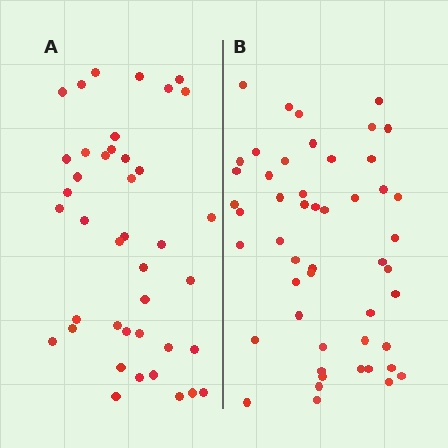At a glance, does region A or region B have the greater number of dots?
Region B (the right region) has more dots.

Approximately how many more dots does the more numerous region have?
Region B has roughly 8 or so more dots than region A.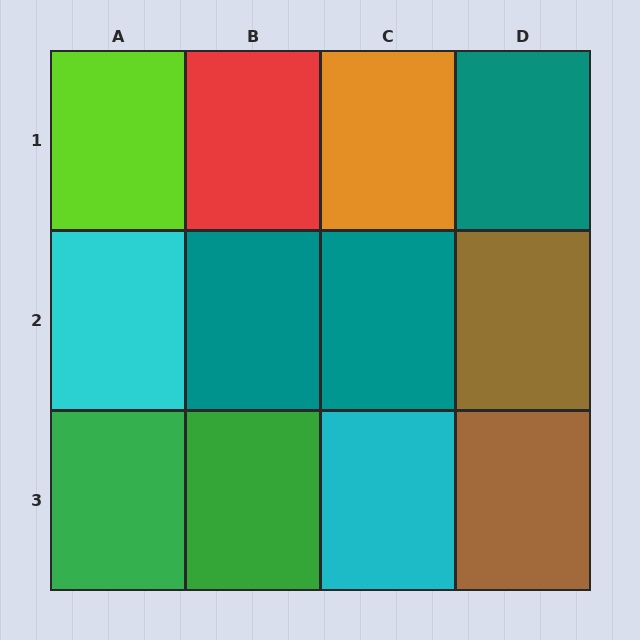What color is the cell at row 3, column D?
Brown.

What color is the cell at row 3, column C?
Cyan.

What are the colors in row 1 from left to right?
Lime, red, orange, teal.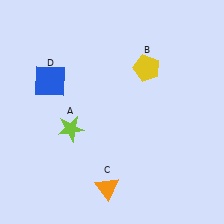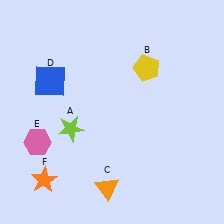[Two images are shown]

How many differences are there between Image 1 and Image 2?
There are 2 differences between the two images.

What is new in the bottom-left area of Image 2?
An orange star (F) was added in the bottom-left area of Image 2.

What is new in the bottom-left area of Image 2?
A pink hexagon (E) was added in the bottom-left area of Image 2.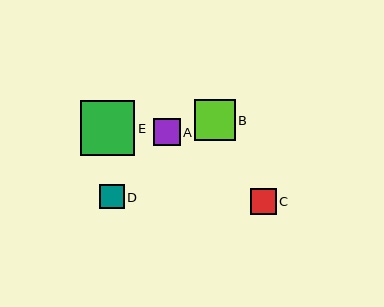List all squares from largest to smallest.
From largest to smallest: E, B, A, C, D.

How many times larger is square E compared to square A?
Square E is approximately 2.0 times the size of square A.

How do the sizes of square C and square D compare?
Square C and square D are approximately the same size.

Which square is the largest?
Square E is the largest with a size of approximately 54 pixels.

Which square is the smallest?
Square D is the smallest with a size of approximately 24 pixels.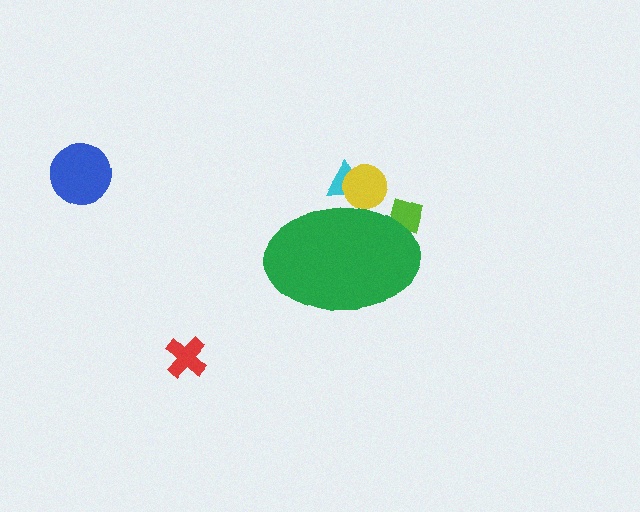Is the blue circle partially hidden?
No, the blue circle is fully visible.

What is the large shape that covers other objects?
A green ellipse.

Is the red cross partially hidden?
No, the red cross is fully visible.